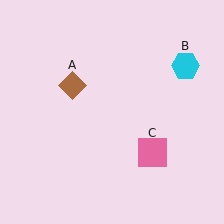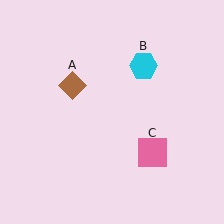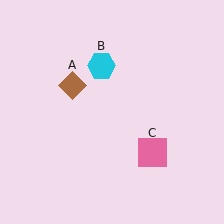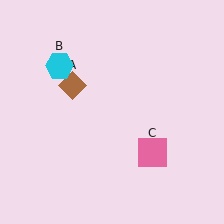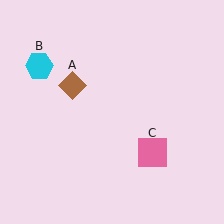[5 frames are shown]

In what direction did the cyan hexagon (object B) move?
The cyan hexagon (object B) moved left.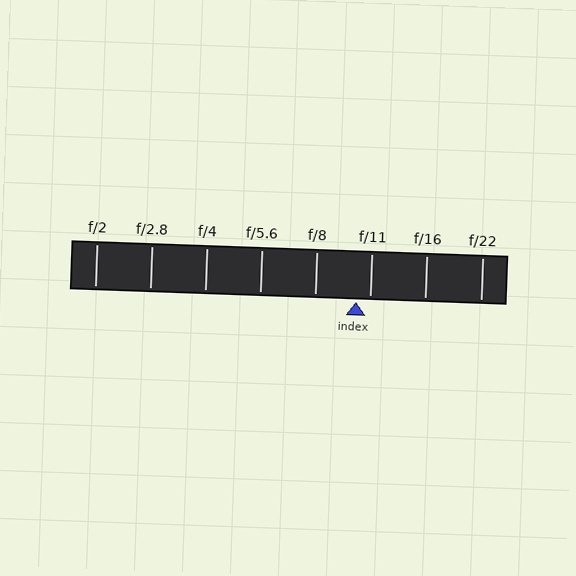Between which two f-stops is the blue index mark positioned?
The index mark is between f/8 and f/11.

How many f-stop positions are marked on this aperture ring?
There are 8 f-stop positions marked.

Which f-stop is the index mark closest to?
The index mark is closest to f/11.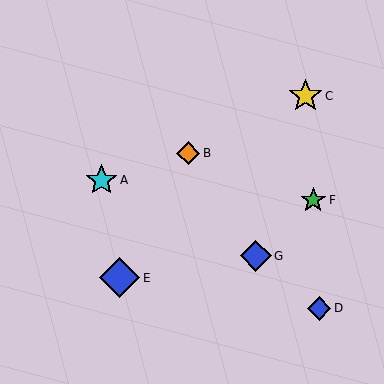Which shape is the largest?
The blue diamond (labeled E) is the largest.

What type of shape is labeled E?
Shape E is a blue diamond.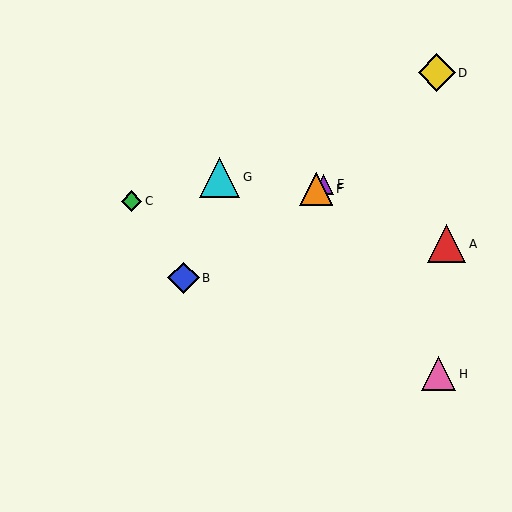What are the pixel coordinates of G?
Object G is at (220, 177).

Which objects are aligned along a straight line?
Objects B, E, F are aligned along a straight line.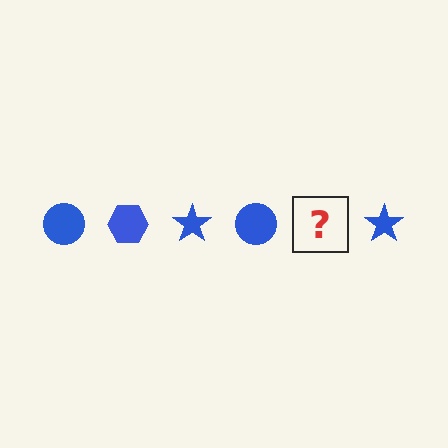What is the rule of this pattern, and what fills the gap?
The rule is that the pattern cycles through circle, hexagon, star shapes in blue. The gap should be filled with a blue hexagon.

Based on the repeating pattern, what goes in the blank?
The blank should be a blue hexagon.